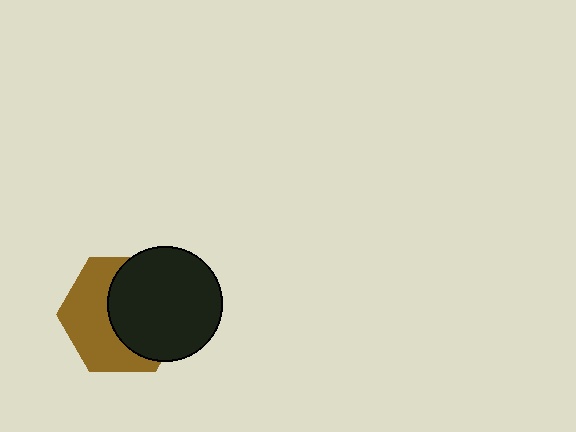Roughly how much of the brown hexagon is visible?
About half of it is visible (roughly 48%).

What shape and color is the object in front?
The object in front is a black circle.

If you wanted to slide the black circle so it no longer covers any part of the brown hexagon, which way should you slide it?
Slide it right — that is the most direct way to separate the two shapes.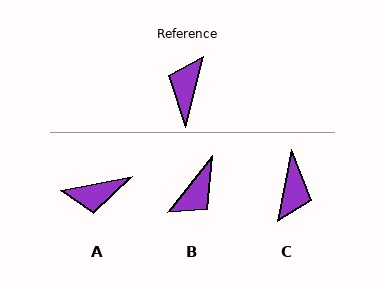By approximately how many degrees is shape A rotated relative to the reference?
Approximately 115 degrees counter-clockwise.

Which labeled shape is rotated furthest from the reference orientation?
C, about 177 degrees away.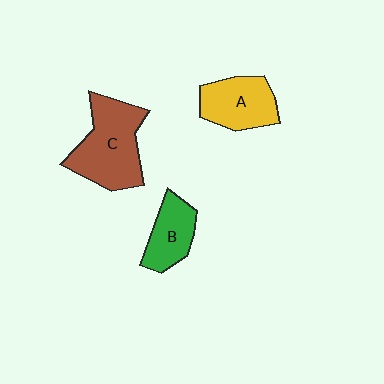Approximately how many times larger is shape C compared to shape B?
Approximately 1.8 times.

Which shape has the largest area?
Shape C (brown).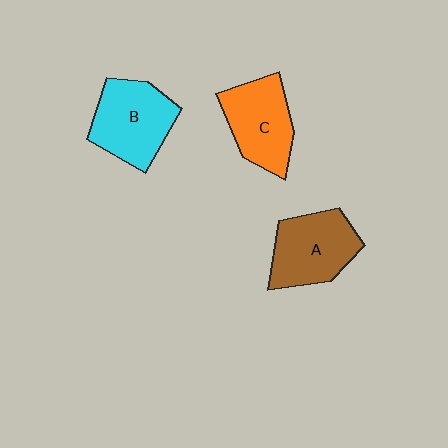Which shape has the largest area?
Shape B (cyan).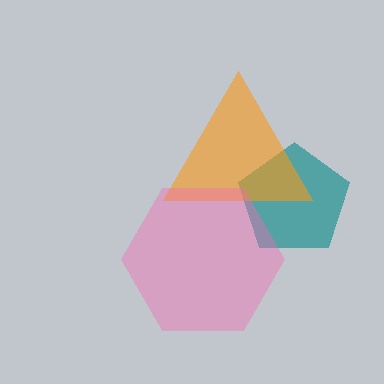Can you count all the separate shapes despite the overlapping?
Yes, there are 3 separate shapes.